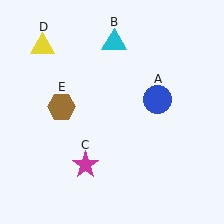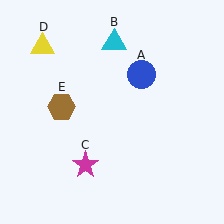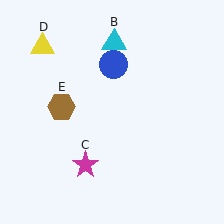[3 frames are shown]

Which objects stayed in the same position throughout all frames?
Cyan triangle (object B) and magenta star (object C) and yellow triangle (object D) and brown hexagon (object E) remained stationary.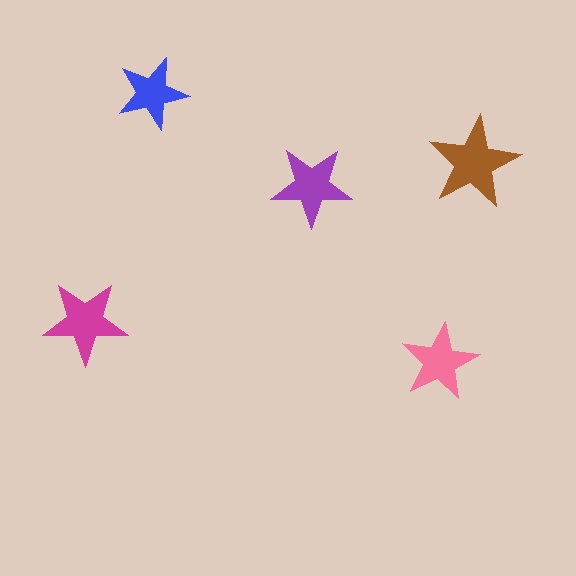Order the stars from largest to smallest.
the brown one, the magenta one, the purple one, the pink one, the blue one.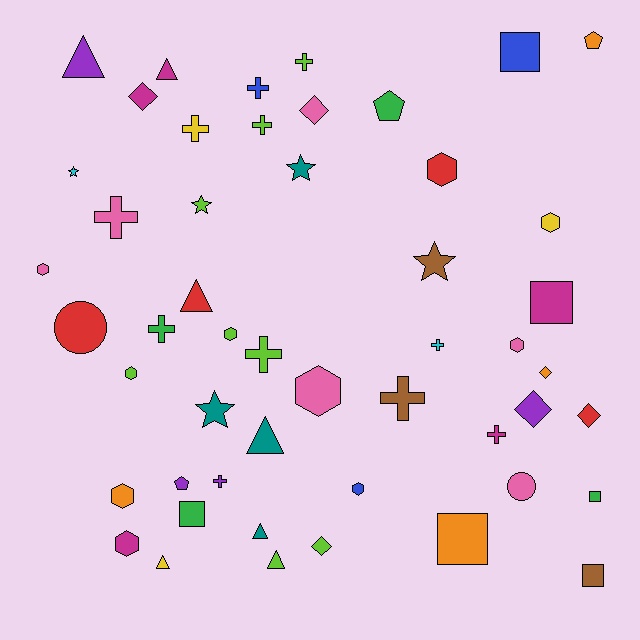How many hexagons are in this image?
There are 10 hexagons.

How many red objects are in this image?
There are 4 red objects.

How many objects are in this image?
There are 50 objects.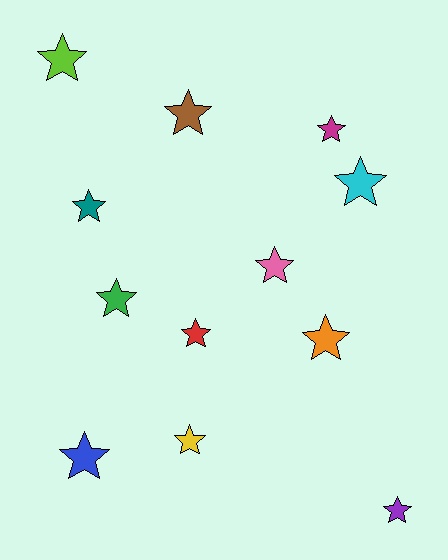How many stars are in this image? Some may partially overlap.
There are 12 stars.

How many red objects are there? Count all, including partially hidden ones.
There is 1 red object.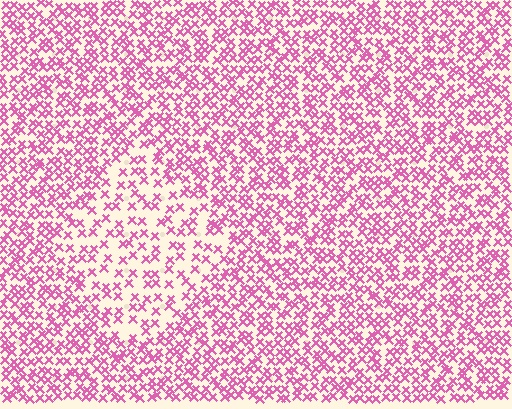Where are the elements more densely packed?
The elements are more densely packed outside the diamond boundary.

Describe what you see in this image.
The image contains small pink elements arranged at two different densities. A diamond-shaped region is visible where the elements are less densely packed than the surrounding area.